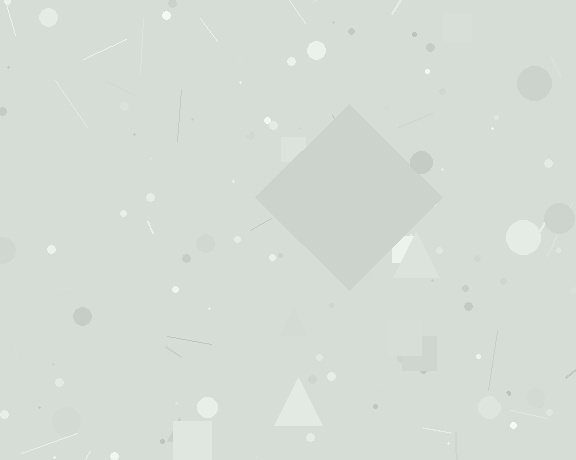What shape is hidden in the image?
A diamond is hidden in the image.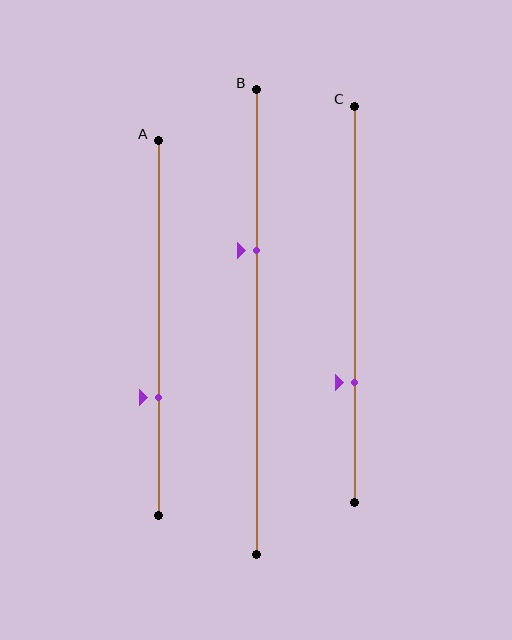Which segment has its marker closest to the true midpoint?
Segment B has its marker closest to the true midpoint.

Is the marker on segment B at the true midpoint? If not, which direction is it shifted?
No, the marker on segment B is shifted upward by about 15% of the segment length.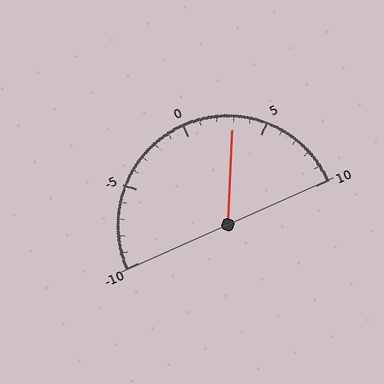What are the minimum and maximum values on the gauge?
The gauge ranges from -10 to 10.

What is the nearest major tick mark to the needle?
The nearest major tick mark is 5.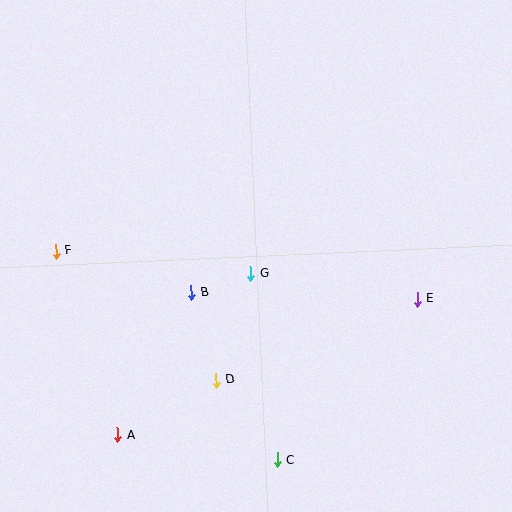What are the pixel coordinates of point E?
Point E is at (417, 299).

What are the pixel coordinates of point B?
Point B is at (191, 293).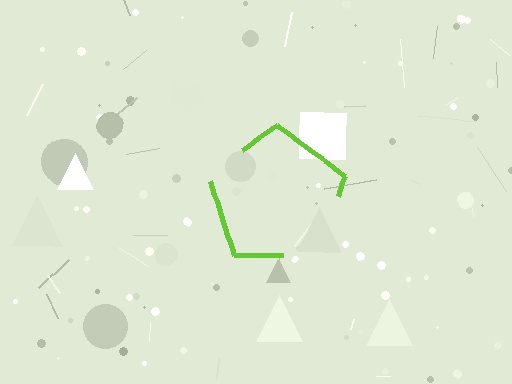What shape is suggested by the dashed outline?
The dashed outline suggests a pentagon.